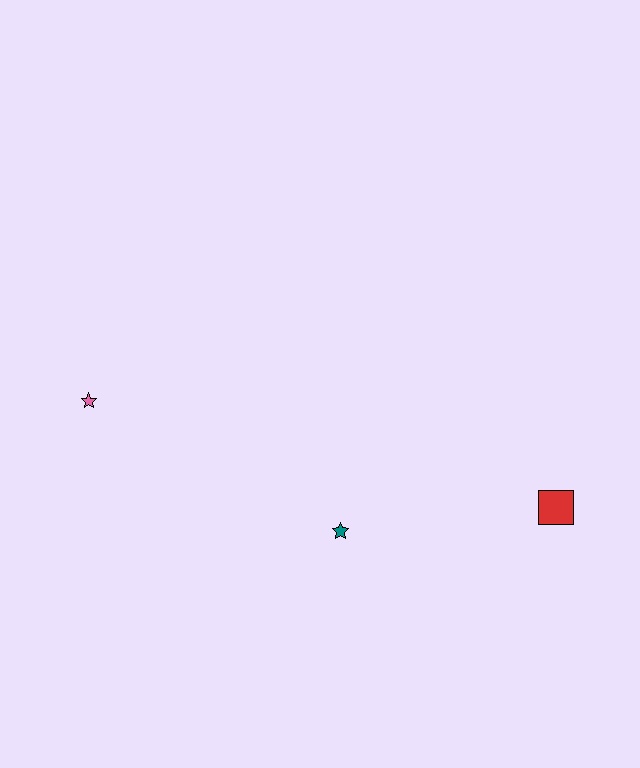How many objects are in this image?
There are 3 objects.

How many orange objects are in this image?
There are no orange objects.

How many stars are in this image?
There are 2 stars.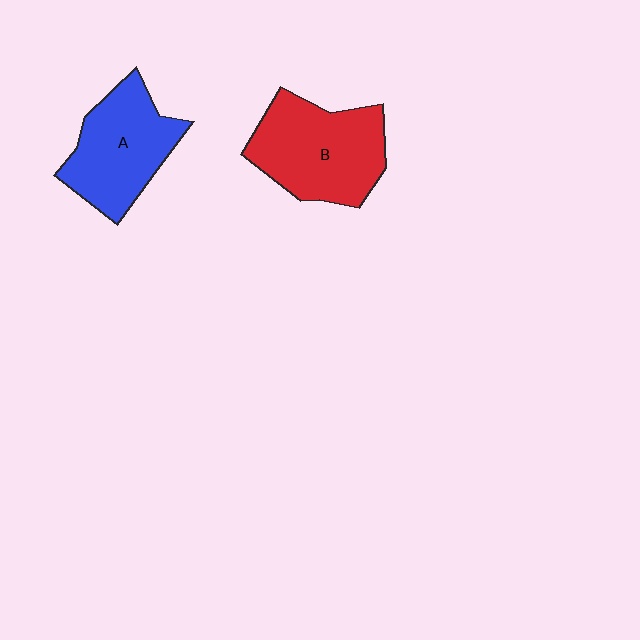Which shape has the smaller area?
Shape A (blue).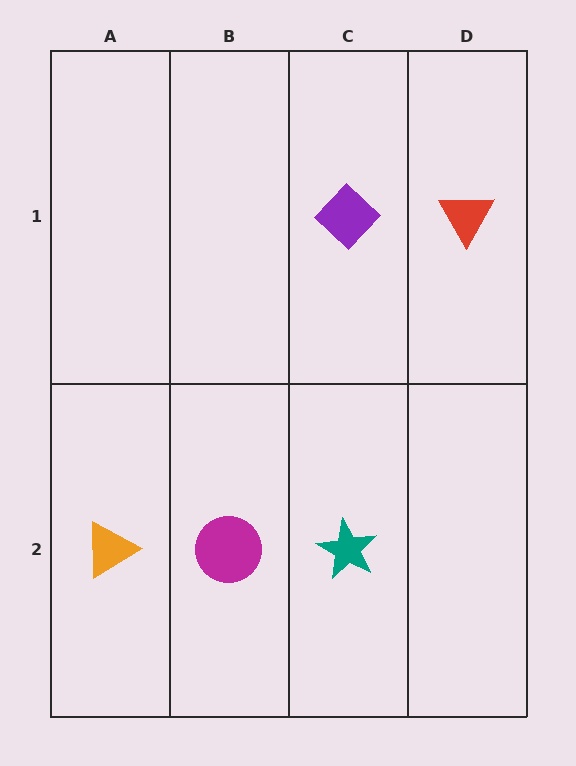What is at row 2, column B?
A magenta circle.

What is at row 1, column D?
A red triangle.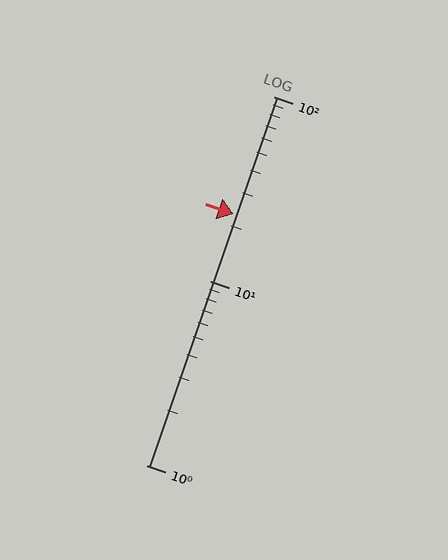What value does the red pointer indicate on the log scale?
The pointer indicates approximately 23.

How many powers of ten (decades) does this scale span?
The scale spans 2 decades, from 1 to 100.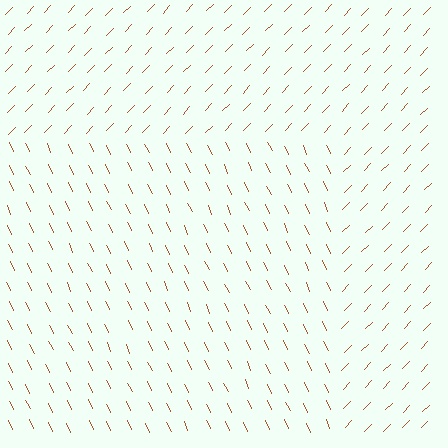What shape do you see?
I see a rectangle.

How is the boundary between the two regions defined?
The boundary is defined purely by a change in line orientation (approximately 69 degrees difference). All lines are the same color and thickness.